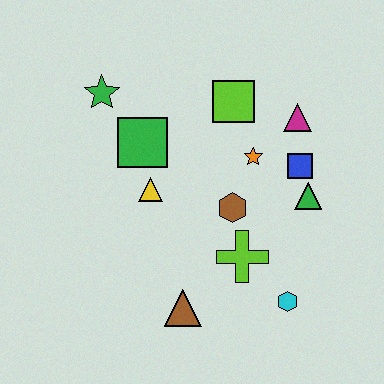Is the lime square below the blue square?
No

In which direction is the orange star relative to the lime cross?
The orange star is above the lime cross.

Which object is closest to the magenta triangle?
The blue square is closest to the magenta triangle.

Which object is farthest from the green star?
The cyan hexagon is farthest from the green star.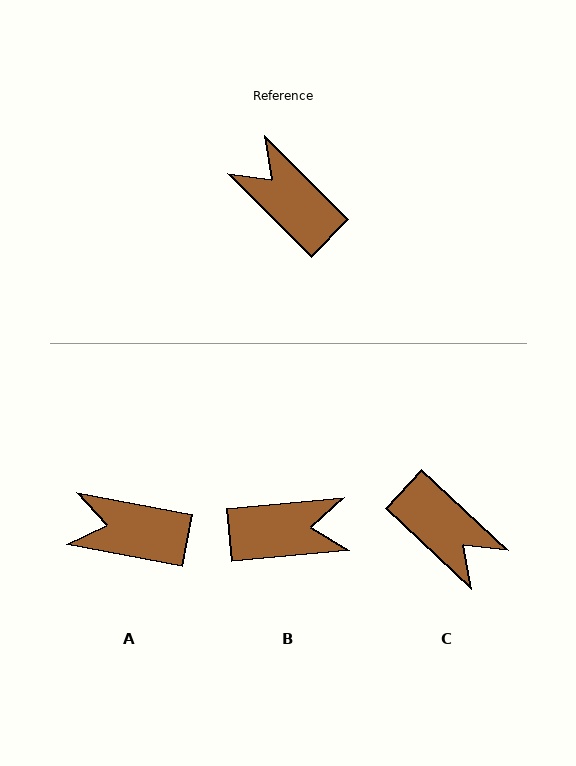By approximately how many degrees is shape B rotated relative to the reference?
Approximately 130 degrees clockwise.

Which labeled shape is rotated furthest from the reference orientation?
C, about 178 degrees away.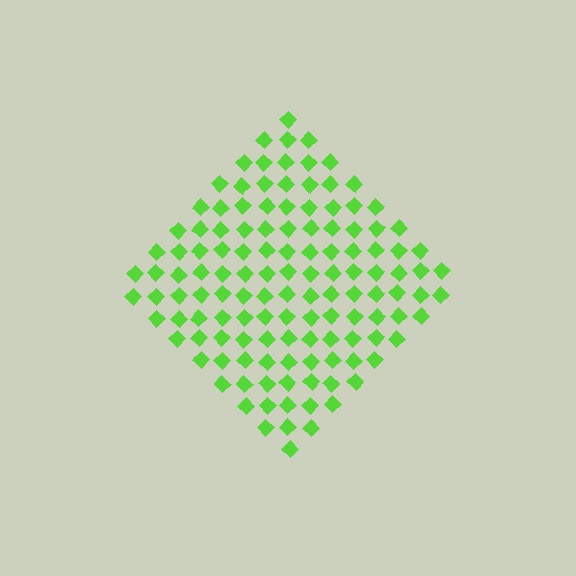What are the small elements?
The small elements are diamonds.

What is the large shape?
The large shape is a diamond.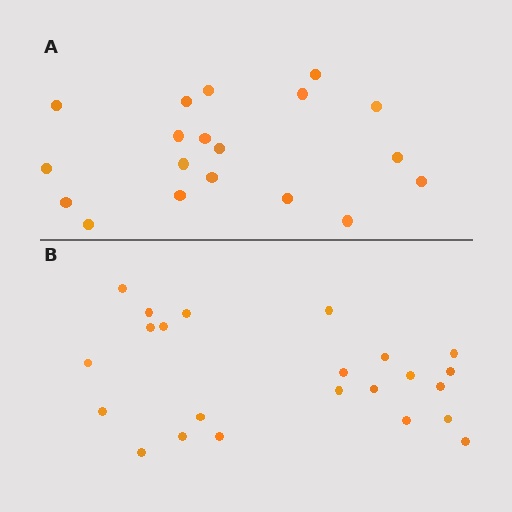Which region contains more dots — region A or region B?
Region B (the bottom region) has more dots.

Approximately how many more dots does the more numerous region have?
Region B has about 4 more dots than region A.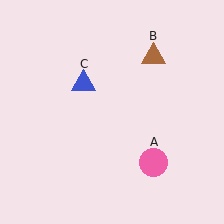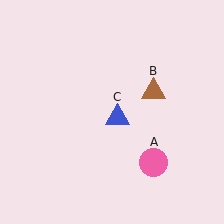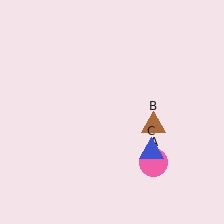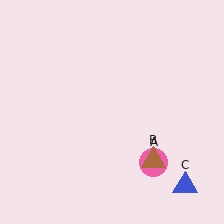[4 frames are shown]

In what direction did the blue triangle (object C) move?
The blue triangle (object C) moved down and to the right.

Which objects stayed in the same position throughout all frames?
Pink circle (object A) remained stationary.